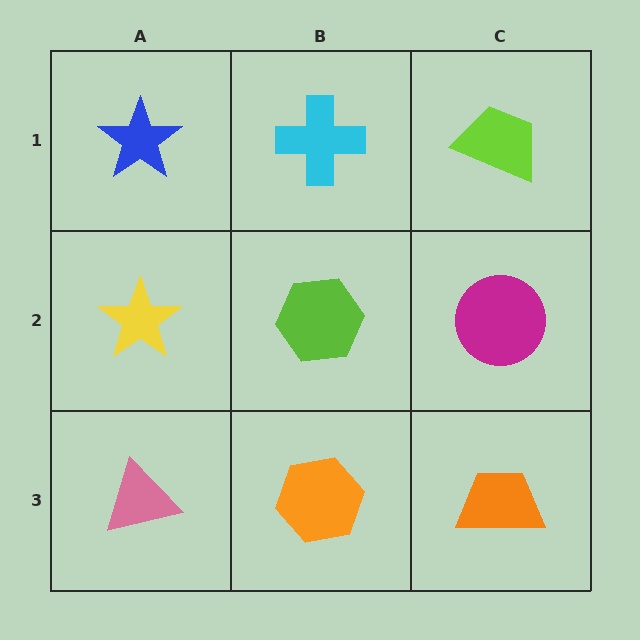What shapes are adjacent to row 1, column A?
A yellow star (row 2, column A), a cyan cross (row 1, column B).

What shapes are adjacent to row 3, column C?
A magenta circle (row 2, column C), an orange hexagon (row 3, column B).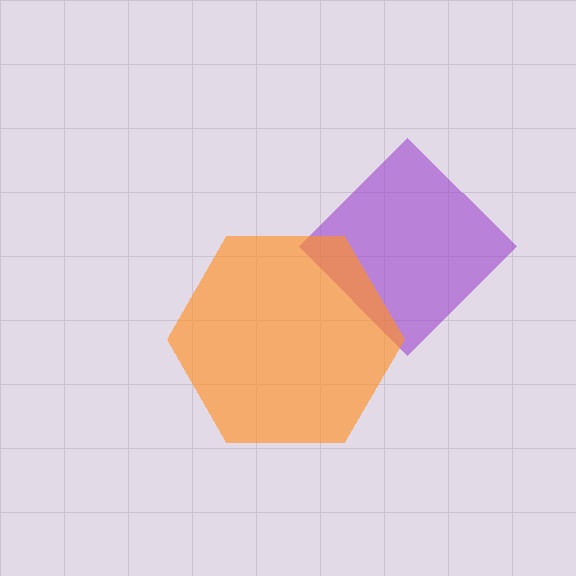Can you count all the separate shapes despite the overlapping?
Yes, there are 2 separate shapes.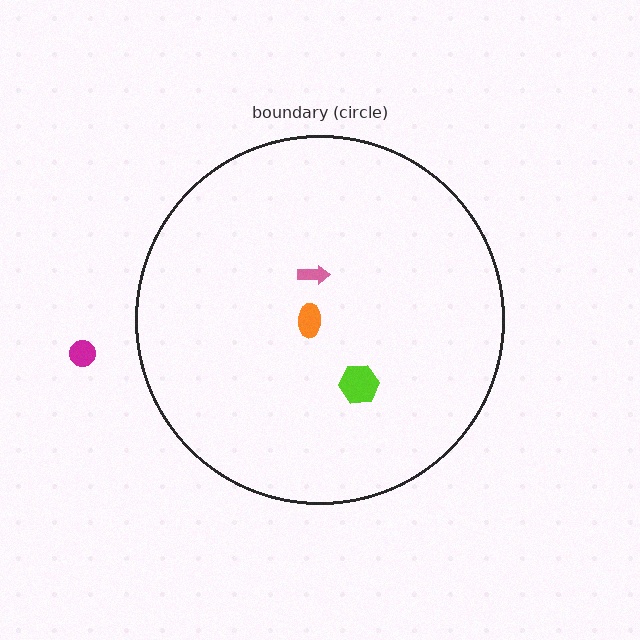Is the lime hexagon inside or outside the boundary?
Inside.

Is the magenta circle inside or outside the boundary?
Outside.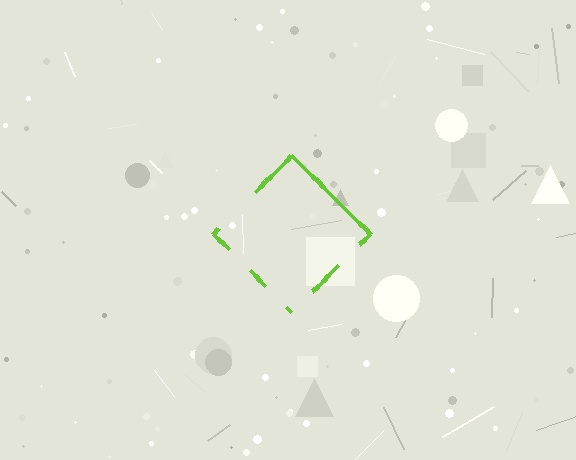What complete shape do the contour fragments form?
The contour fragments form a diamond.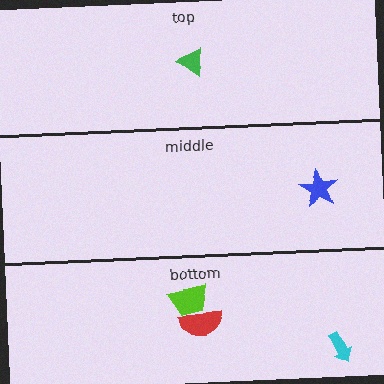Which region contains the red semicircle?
The bottom region.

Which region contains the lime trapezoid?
The bottom region.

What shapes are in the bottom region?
The cyan arrow, the lime trapezoid, the red semicircle.